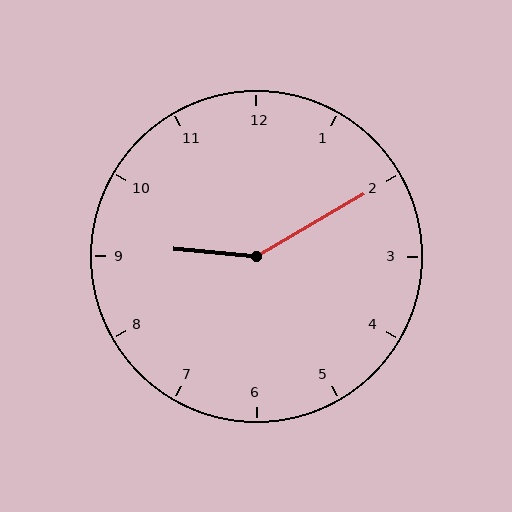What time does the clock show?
9:10.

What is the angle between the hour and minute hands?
Approximately 145 degrees.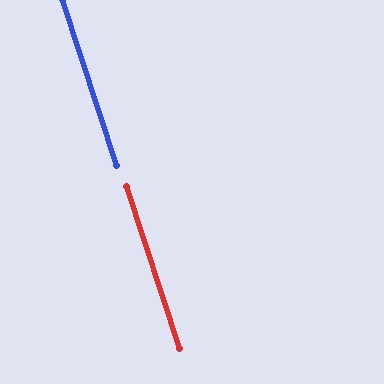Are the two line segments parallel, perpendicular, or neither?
Parallel — their directions differ by only 0.3°.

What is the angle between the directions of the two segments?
Approximately 0 degrees.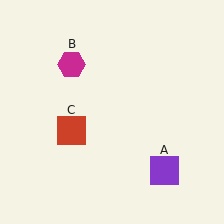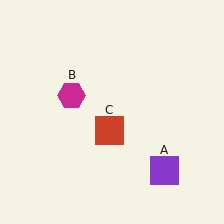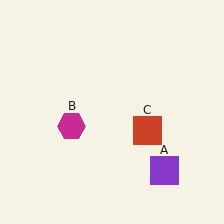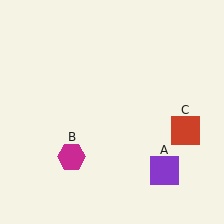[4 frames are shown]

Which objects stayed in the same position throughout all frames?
Purple square (object A) remained stationary.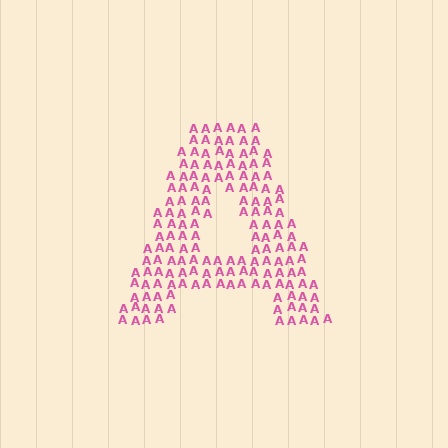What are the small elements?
The small elements are letter A's.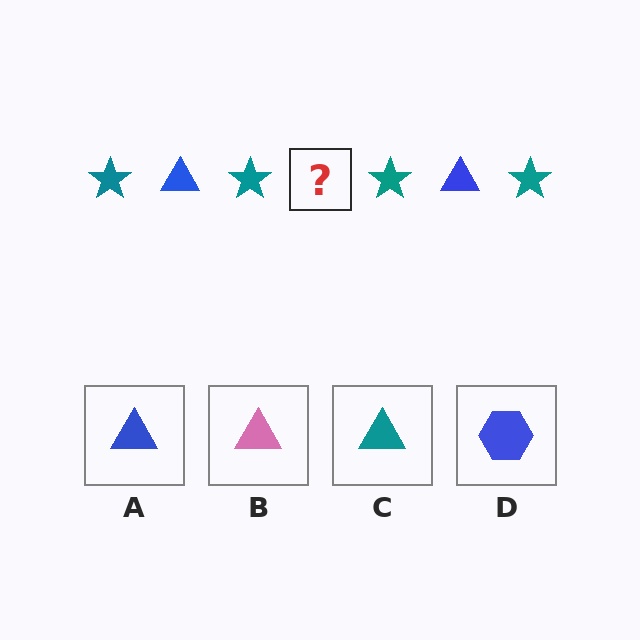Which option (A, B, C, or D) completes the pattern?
A.